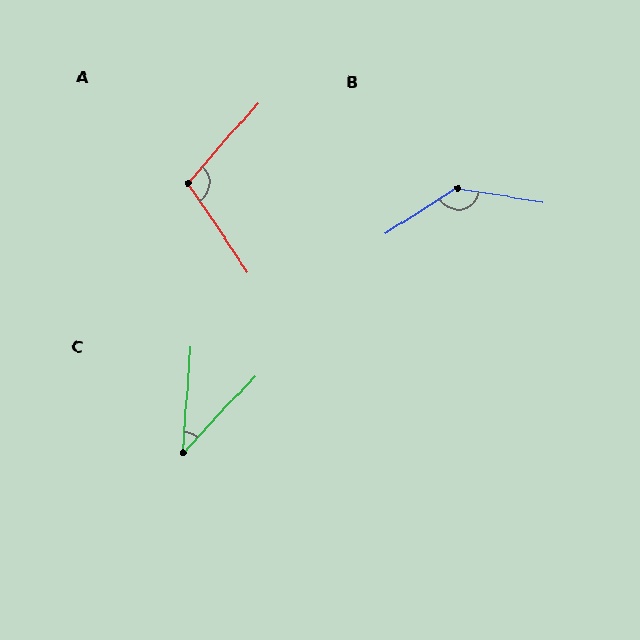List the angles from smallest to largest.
C (39°), A (105°), B (139°).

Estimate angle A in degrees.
Approximately 105 degrees.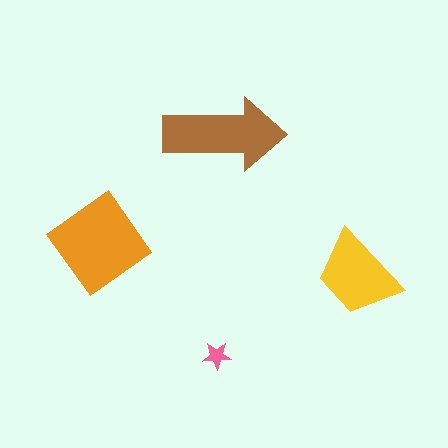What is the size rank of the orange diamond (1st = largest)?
1st.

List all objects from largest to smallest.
The orange diamond, the brown arrow, the yellow trapezoid, the pink star.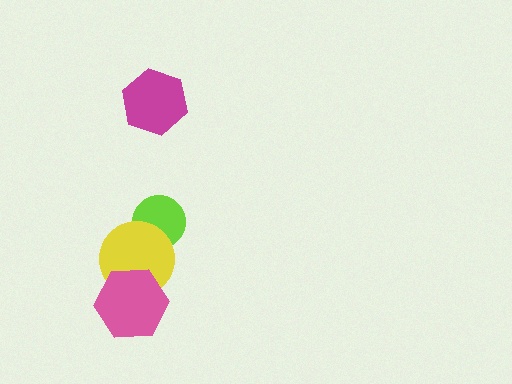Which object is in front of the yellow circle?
The pink hexagon is in front of the yellow circle.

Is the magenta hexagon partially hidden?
No, no other shape covers it.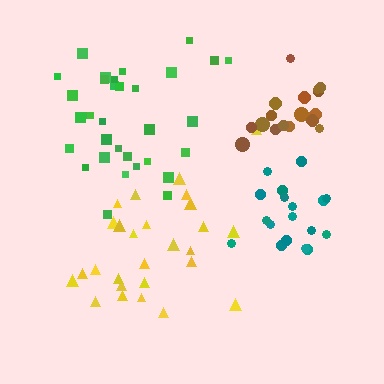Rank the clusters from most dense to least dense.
teal, brown, green, yellow.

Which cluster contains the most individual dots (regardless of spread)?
Green (34).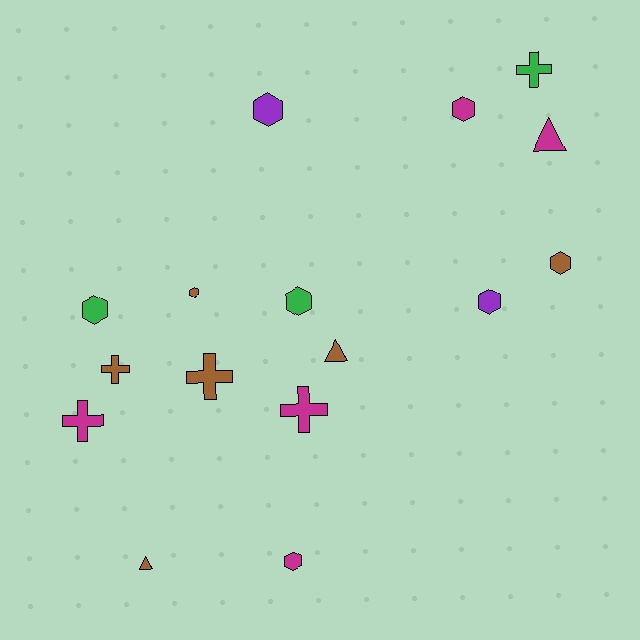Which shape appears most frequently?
Hexagon, with 8 objects.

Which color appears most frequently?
Brown, with 6 objects.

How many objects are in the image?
There are 16 objects.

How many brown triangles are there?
There are 2 brown triangles.